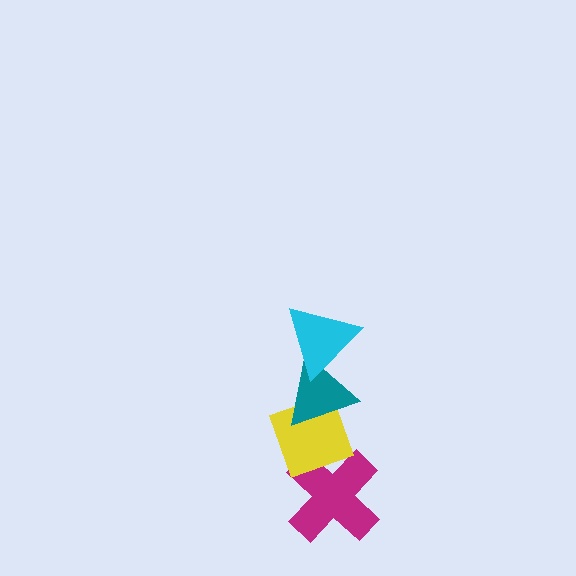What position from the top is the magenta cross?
The magenta cross is 4th from the top.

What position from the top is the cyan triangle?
The cyan triangle is 1st from the top.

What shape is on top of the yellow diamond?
The teal triangle is on top of the yellow diamond.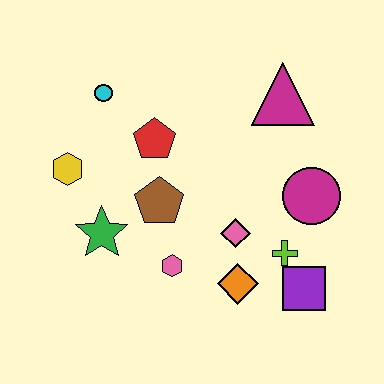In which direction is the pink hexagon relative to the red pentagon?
The pink hexagon is below the red pentagon.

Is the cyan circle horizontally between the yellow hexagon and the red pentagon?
Yes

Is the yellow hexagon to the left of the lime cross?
Yes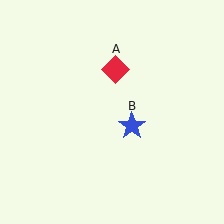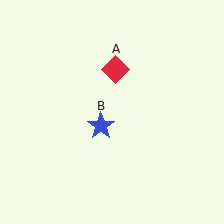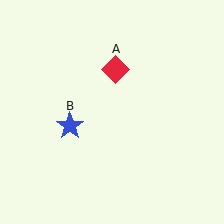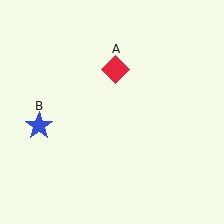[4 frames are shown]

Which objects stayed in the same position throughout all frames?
Red diamond (object A) remained stationary.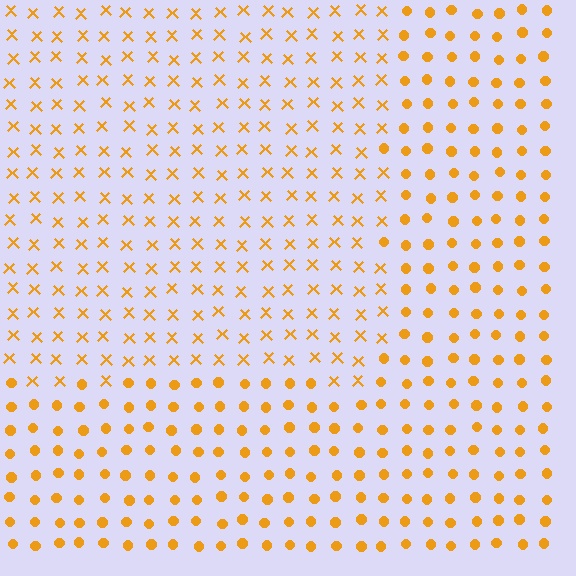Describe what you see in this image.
The image is filled with small orange elements arranged in a uniform grid. A rectangle-shaped region contains X marks, while the surrounding area contains circles. The boundary is defined purely by the change in element shape.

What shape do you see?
I see a rectangle.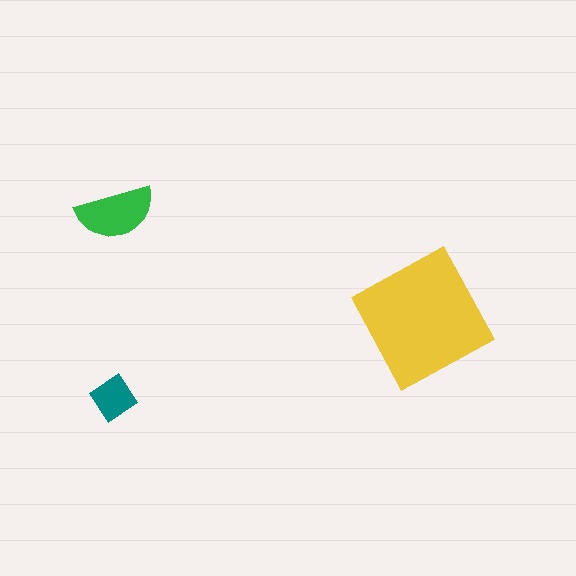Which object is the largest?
The yellow square.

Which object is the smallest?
The teal diamond.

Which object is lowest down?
The teal diamond is bottommost.